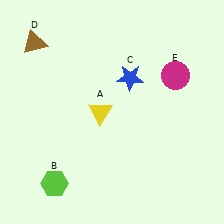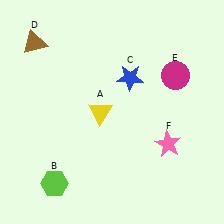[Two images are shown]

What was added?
A pink star (F) was added in Image 2.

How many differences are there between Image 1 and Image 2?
There is 1 difference between the two images.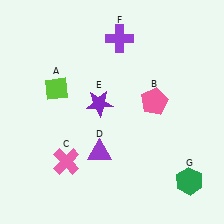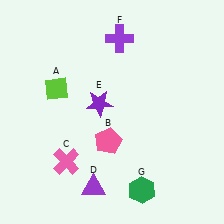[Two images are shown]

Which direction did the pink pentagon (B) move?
The pink pentagon (B) moved left.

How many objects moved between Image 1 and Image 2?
3 objects moved between the two images.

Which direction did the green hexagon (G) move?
The green hexagon (G) moved left.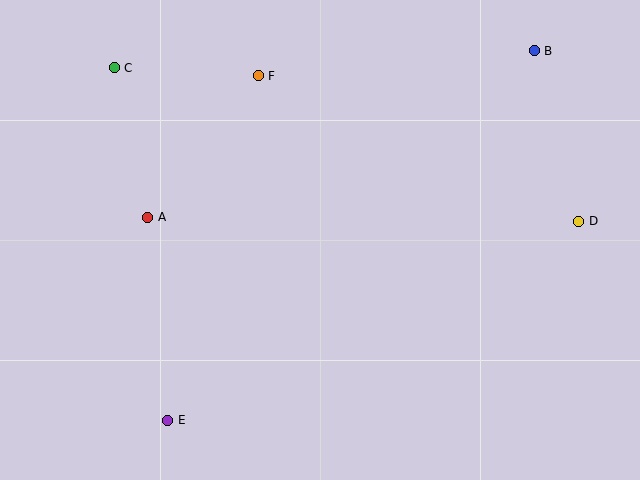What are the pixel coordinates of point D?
Point D is at (579, 221).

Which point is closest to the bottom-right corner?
Point D is closest to the bottom-right corner.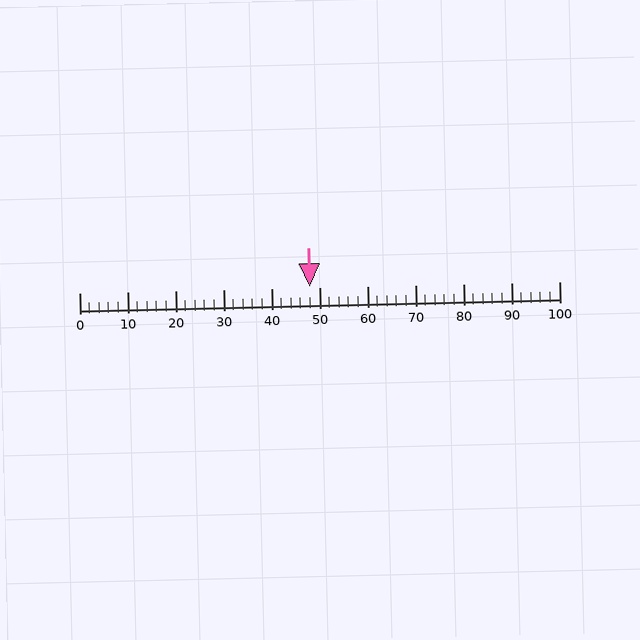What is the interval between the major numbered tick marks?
The major tick marks are spaced 10 units apart.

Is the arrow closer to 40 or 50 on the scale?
The arrow is closer to 50.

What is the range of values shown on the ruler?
The ruler shows values from 0 to 100.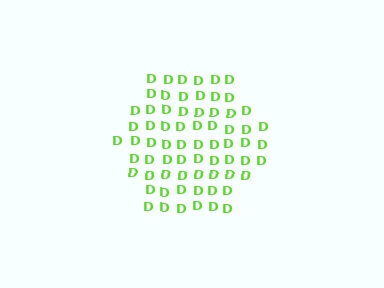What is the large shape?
The large shape is a hexagon.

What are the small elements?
The small elements are letter D's.